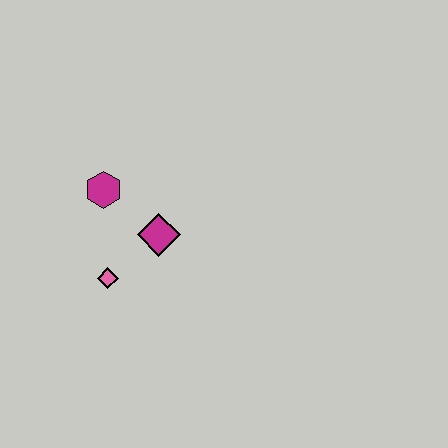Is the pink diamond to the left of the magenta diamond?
Yes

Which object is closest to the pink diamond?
The magenta diamond is closest to the pink diamond.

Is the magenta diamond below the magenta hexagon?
Yes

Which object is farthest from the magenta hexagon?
The pink diamond is farthest from the magenta hexagon.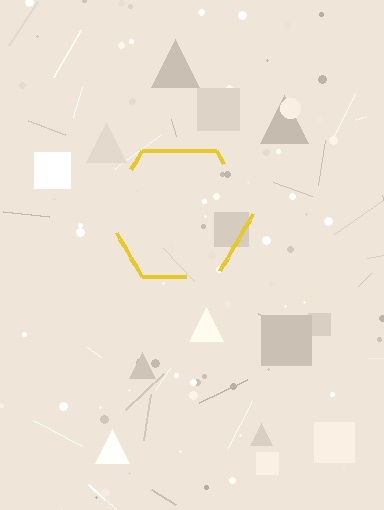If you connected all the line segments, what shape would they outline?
They would outline a hexagon.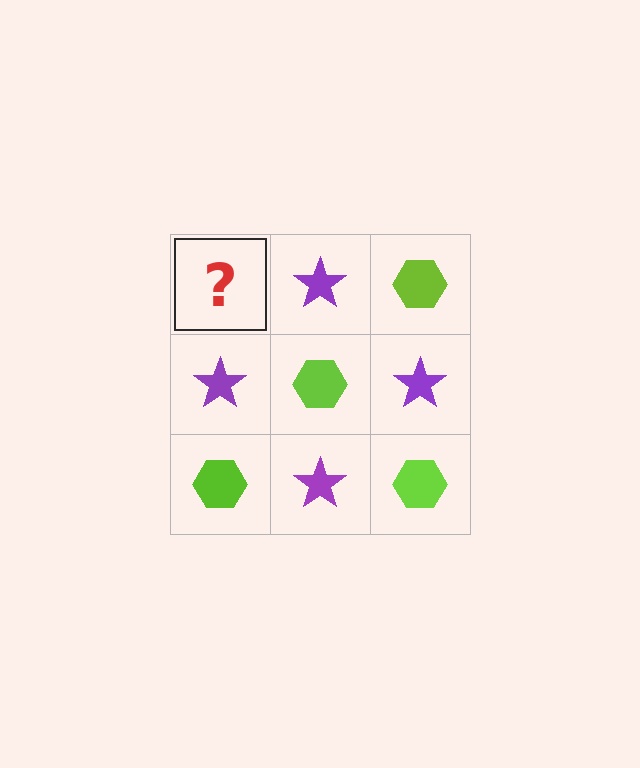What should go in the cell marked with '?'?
The missing cell should contain a lime hexagon.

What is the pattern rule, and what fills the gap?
The rule is that it alternates lime hexagon and purple star in a checkerboard pattern. The gap should be filled with a lime hexagon.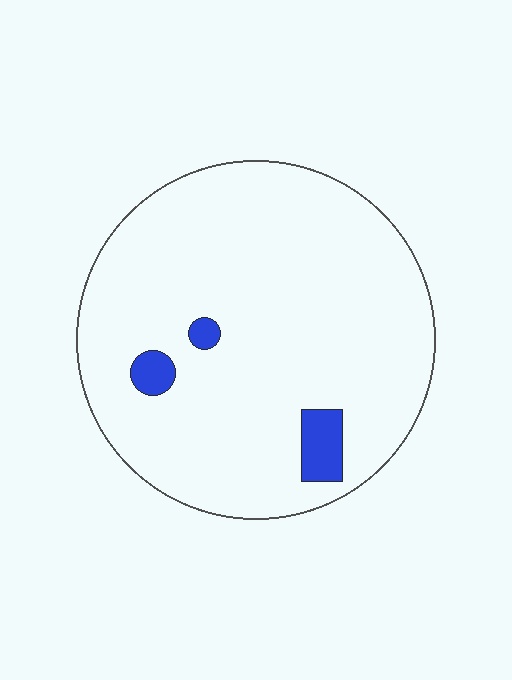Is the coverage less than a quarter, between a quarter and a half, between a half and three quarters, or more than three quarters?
Less than a quarter.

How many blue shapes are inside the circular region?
3.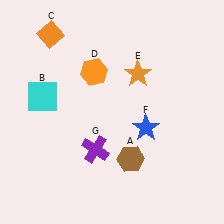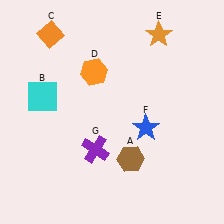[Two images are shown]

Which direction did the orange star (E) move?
The orange star (E) moved up.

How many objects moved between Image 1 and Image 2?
1 object moved between the two images.